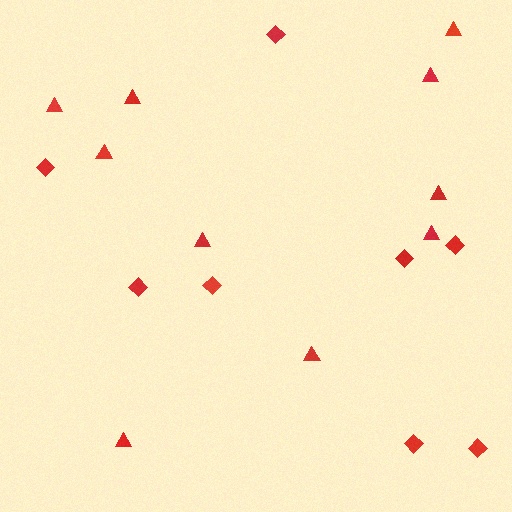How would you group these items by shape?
There are 2 groups: one group of diamonds (8) and one group of triangles (10).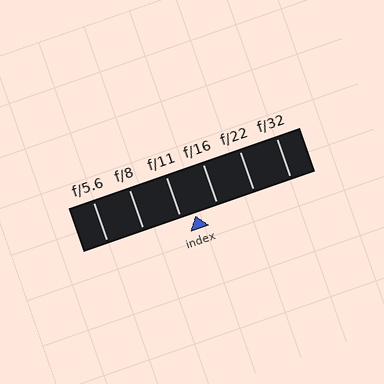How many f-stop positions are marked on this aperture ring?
There are 6 f-stop positions marked.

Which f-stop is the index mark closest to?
The index mark is closest to f/11.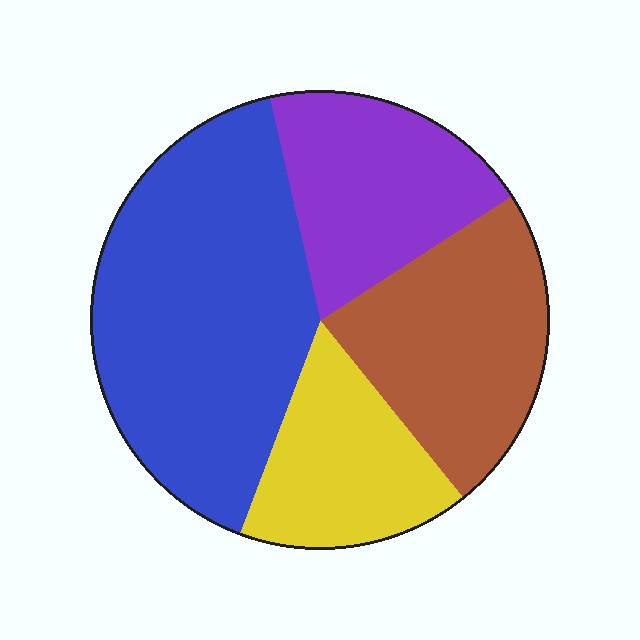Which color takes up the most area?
Blue, at roughly 40%.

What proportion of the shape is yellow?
Yellow covers 16% of the shape.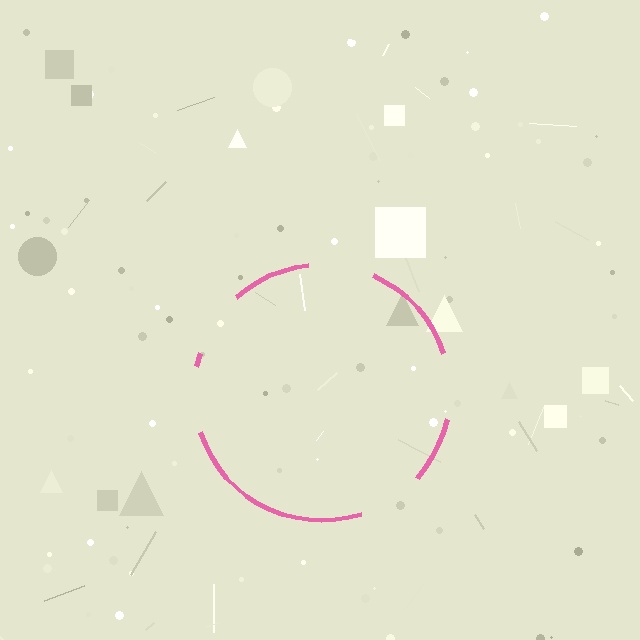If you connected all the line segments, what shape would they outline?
They would outline a circle.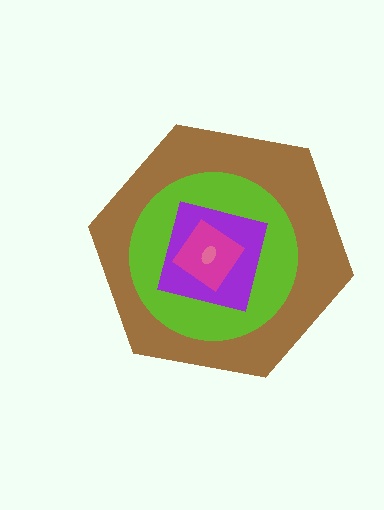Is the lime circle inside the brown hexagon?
Yes.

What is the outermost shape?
The brown hexagon.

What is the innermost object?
The pink ellipse.